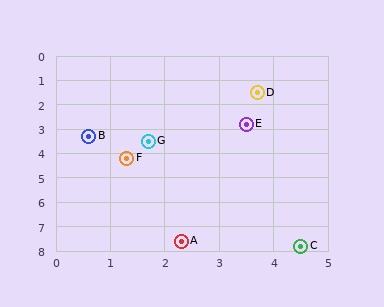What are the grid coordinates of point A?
Point A is at approximately (2.3, 7.6).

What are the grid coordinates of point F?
Point F is at approximately (1.3, 4.2).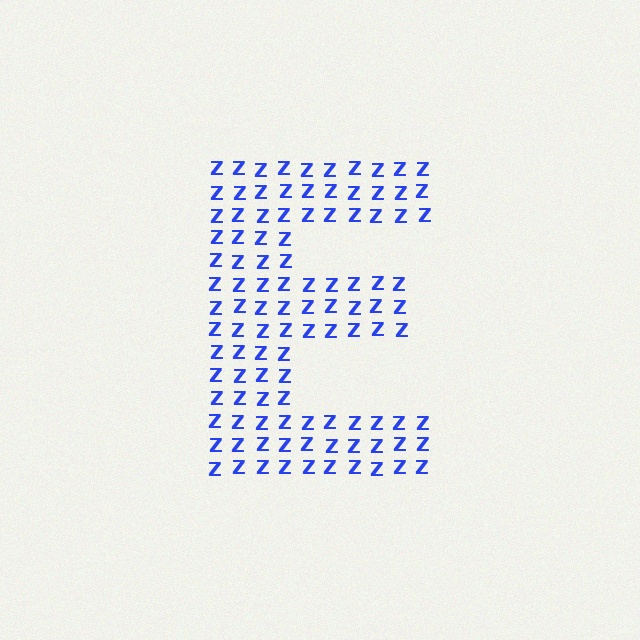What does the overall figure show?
The overall figure shows the letter E.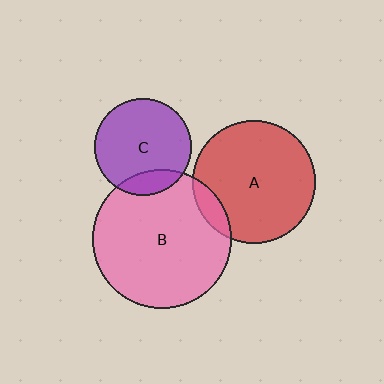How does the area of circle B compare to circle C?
Approximately 2.0 times.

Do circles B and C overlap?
Yes.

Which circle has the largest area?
Circle B (pink).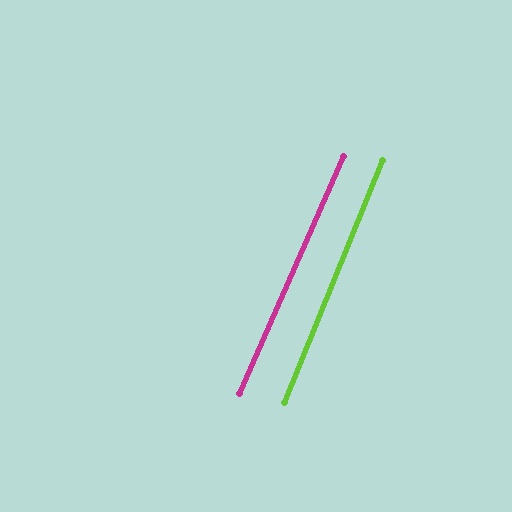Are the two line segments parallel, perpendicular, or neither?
Parallel — their directions differ by only 1.6°.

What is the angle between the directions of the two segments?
Approximately 2 degrees.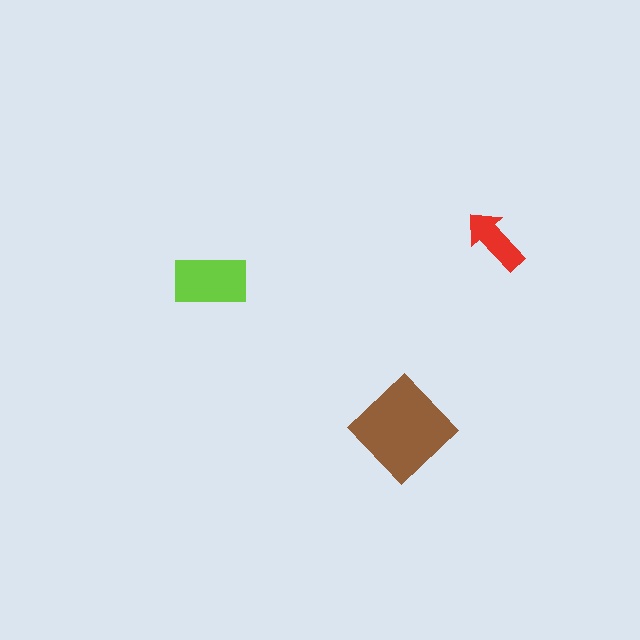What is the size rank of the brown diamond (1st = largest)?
1st.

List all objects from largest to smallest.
The brown diamond, the lime rectangle, the red arrow.